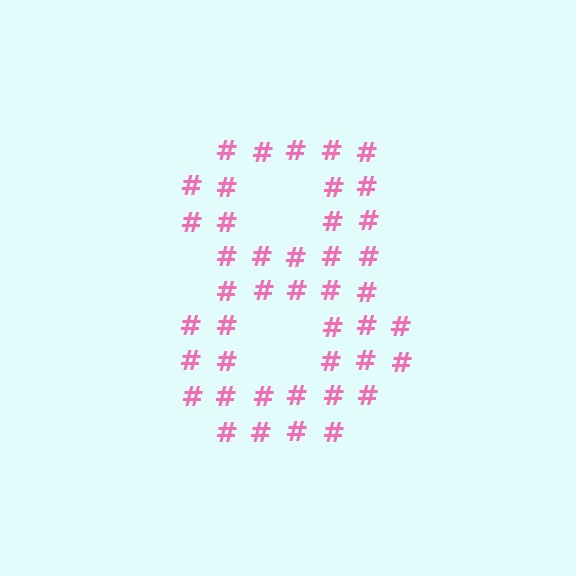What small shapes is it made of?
It is made of small hash symbols.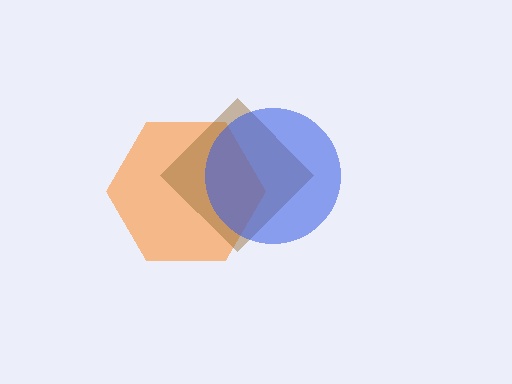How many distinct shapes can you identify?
There are 3 distinct shapes: an orange hexagon, a brown diamond, a blue circle.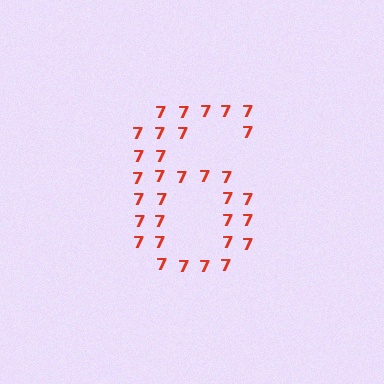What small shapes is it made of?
It is made of small digit 7's.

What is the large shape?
The large shape is the digit 6.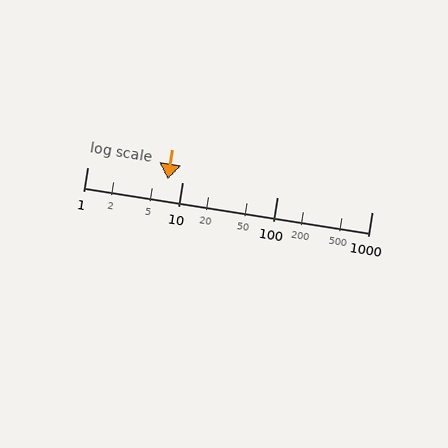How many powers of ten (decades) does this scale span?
The scale spans 3 decades, from 1 to 1000.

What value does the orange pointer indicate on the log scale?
The pointer indicates approximately 7.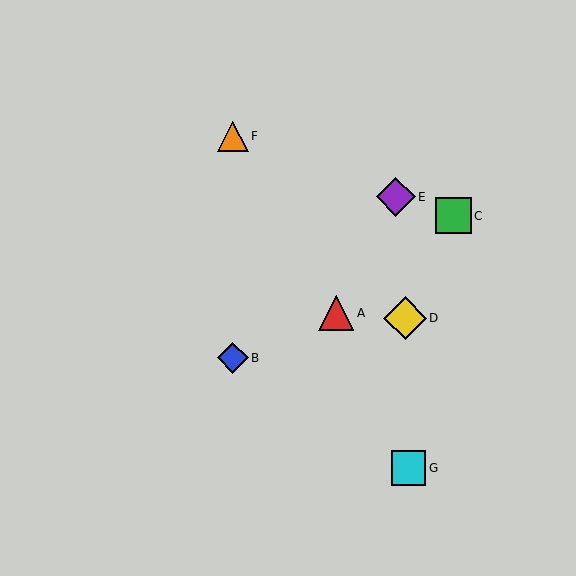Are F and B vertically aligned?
Yes, both are at x≈233.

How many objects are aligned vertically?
2 objects (B, F) are aligned vertically.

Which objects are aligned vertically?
Objects B, F are aligned vertically.